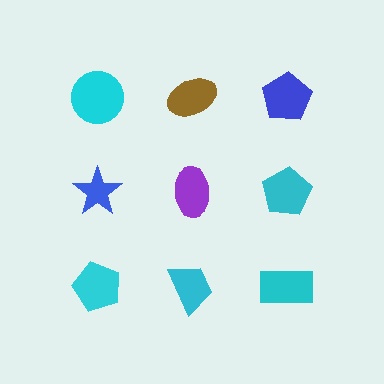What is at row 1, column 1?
A cyan circle.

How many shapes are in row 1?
3 shapes.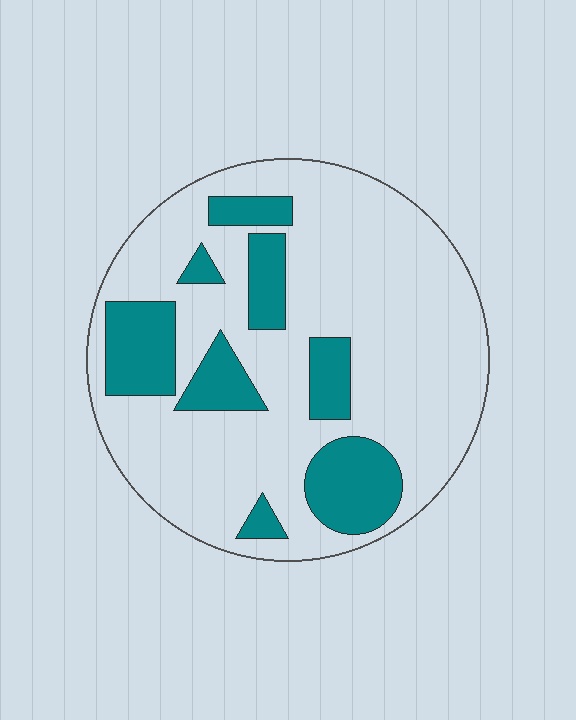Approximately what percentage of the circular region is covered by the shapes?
Approximately 25%.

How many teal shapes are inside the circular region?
8.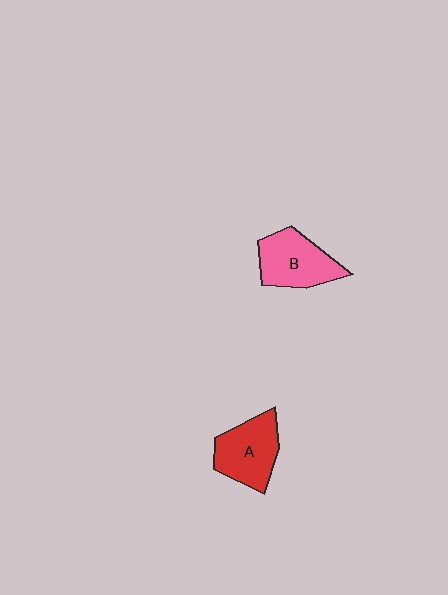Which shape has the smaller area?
Shape B (pink).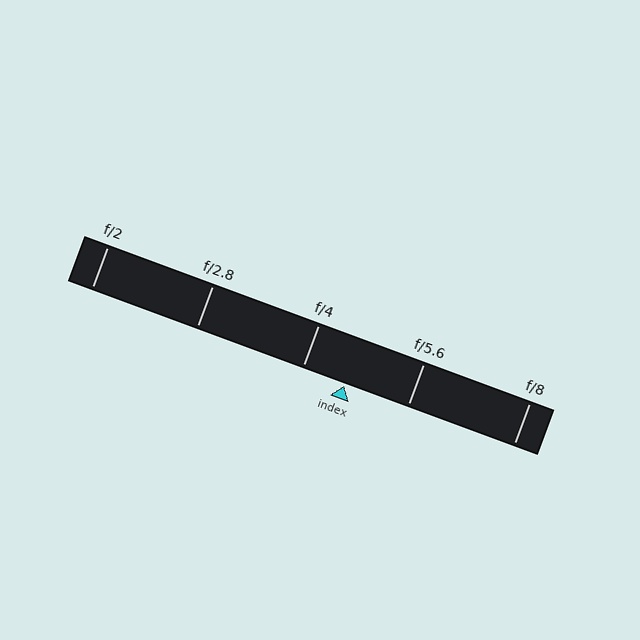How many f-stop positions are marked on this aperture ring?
There are 5 f-stop positions marked.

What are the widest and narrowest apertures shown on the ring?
The widest aperture shown is f/2 and the narrowest is f/8.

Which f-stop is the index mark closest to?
The index mark is closest to f/4.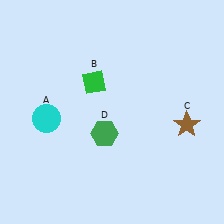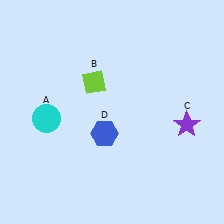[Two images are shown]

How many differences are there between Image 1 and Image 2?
There are 3 differences between the two images.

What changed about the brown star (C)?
In Image 1, C is brown. In Image 2, it changed to purple.